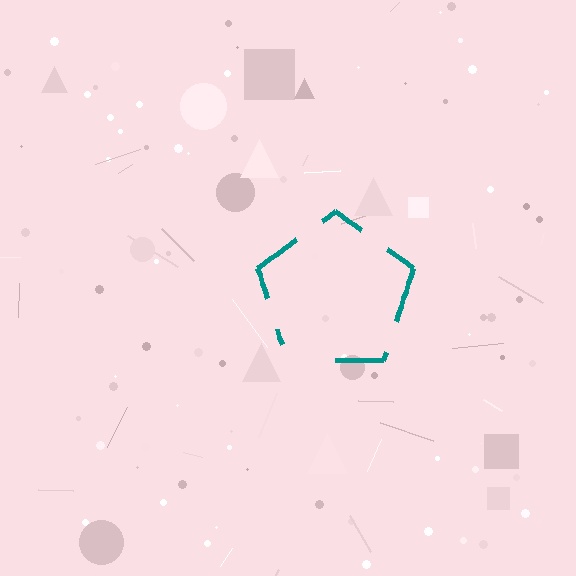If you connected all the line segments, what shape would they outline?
They would outline a pentagon.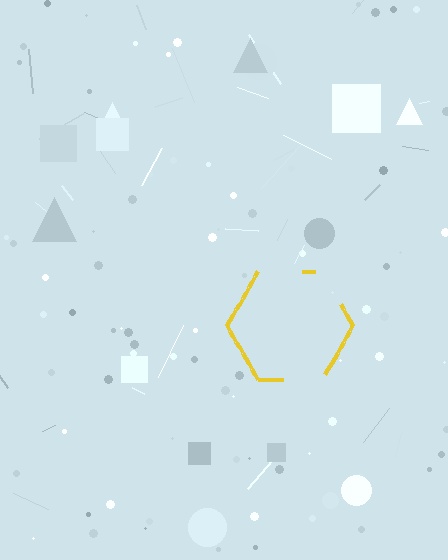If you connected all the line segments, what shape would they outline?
They would outline a hexagon.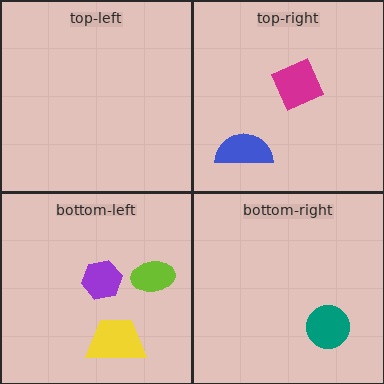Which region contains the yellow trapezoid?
The bottom-left region.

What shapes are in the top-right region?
The blue semicircle, the magenta diamond.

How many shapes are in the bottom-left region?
3.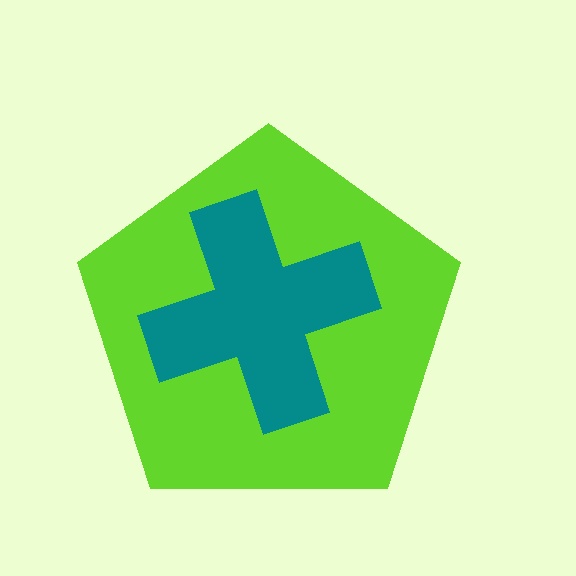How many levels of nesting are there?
2.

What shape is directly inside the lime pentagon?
The teal cross.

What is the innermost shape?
The teal cross.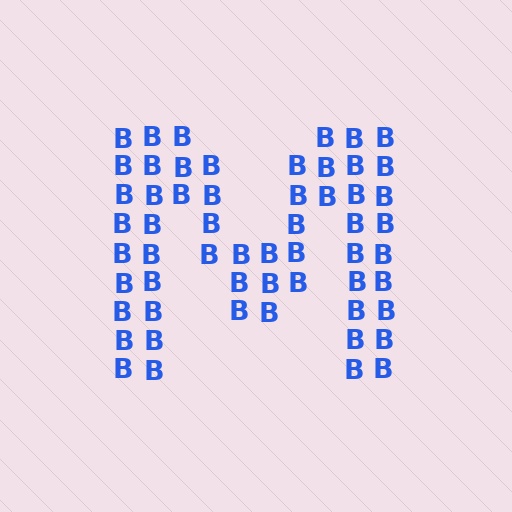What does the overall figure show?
The overall figure shows the letter M.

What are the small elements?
The small elements are letter B's.